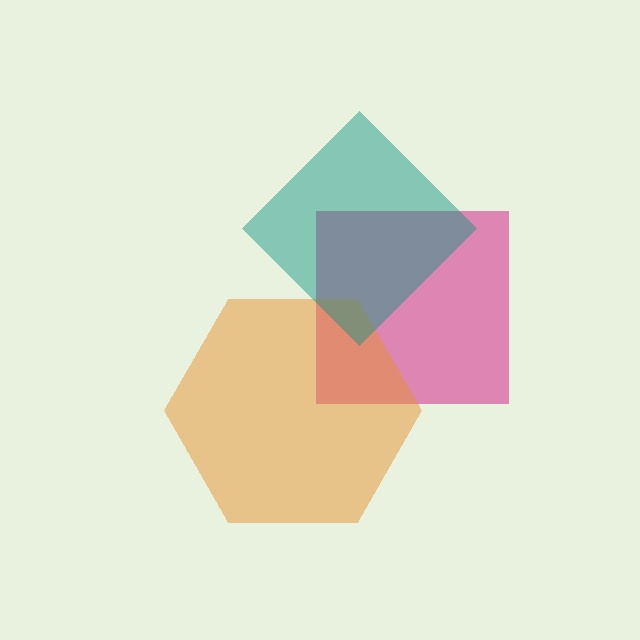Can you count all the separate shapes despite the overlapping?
Yes, there are 3 separate shapes.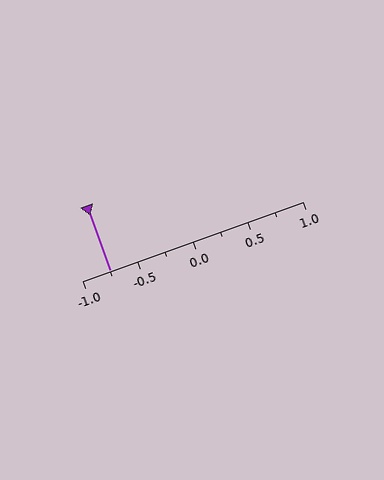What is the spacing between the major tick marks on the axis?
The major ticks are spaced 0.5 apart.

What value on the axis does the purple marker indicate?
The marker indicates approximately -0.75.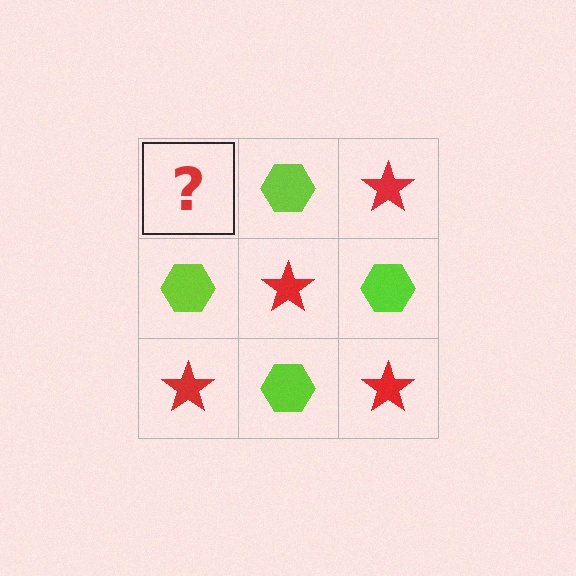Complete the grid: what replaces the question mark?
The question mark should be replaced with a red star.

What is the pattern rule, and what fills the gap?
The rule is that it alternates red star and lime hexagon in a checkerboard pattern. The gap should be filled with a red star.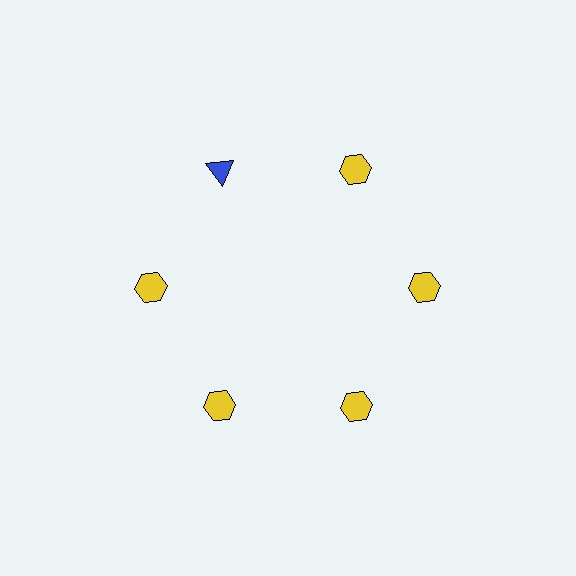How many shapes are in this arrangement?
There are 6 shapes arranged in a ring pattern.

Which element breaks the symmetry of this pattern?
The blue triangle at roughly the 11 o'clock position breaks the symmetry. All other shapes are yellow hexagons.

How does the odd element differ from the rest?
It differs in both color (blue instead of yellow) and shape (triangle instead of hexagon).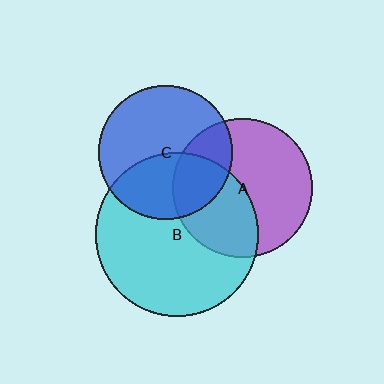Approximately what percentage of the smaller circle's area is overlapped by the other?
Approximately 30%.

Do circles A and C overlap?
Yes.